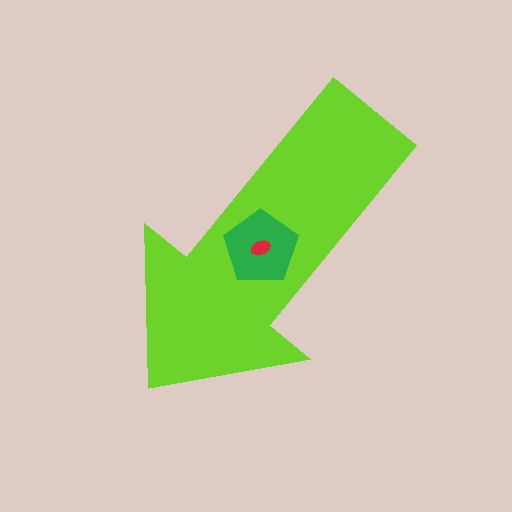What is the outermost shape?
The lime arrow.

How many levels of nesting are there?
3.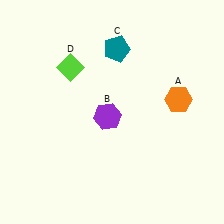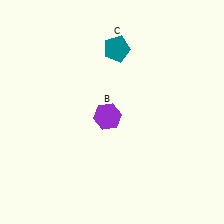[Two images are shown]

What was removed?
The orange hexagon (A), the lime diamond (D) were removed in Image 2.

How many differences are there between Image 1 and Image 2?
There are 2 differences between the two images.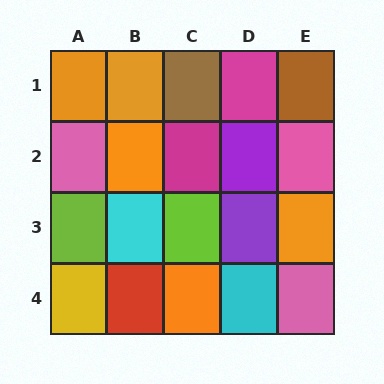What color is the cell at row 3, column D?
Purple.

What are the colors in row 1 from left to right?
Orange, orange, brown, magenta, brown.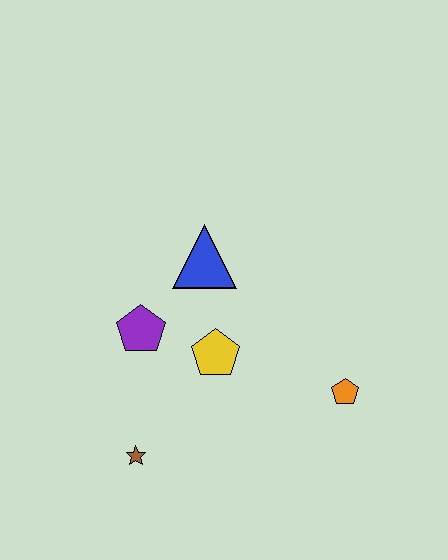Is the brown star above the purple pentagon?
No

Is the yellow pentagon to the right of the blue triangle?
Yes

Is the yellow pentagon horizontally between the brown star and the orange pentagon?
Yes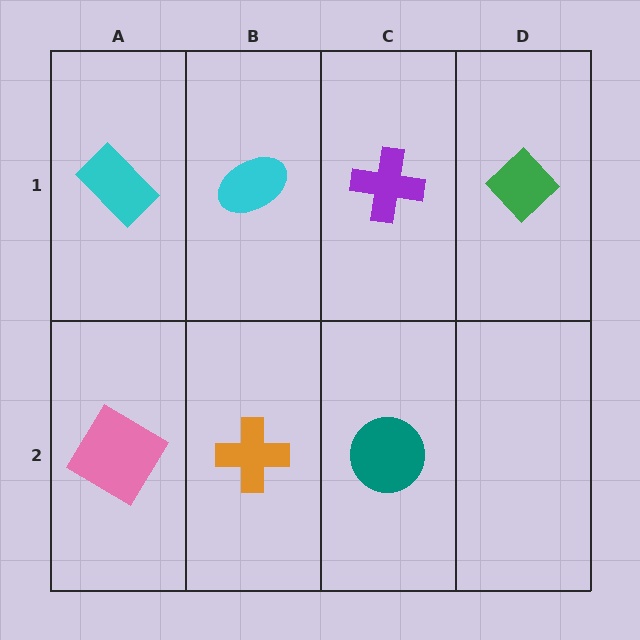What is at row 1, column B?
A cyan ellipse.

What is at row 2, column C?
A teal circle.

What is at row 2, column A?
A pink diamond.